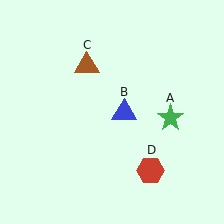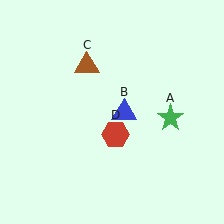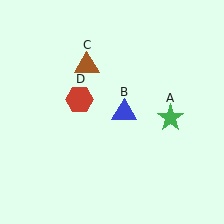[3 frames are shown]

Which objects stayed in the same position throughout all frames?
Green star (object A) and blue triangle (object B) and brown triangle (object C) remained stationary.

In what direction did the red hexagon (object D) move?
The red hexagon (object D) moved up and to the left.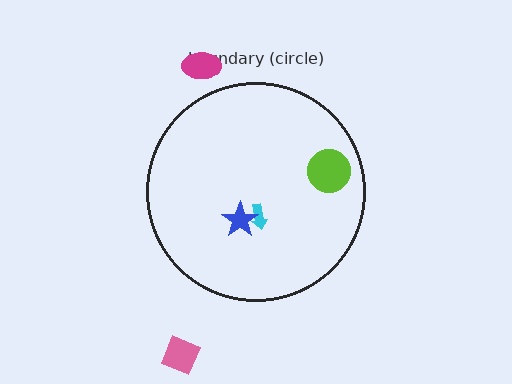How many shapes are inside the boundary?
3 inside, 2 outside.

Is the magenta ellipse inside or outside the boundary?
Outside.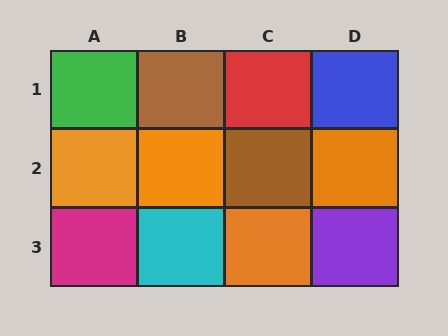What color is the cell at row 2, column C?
Brown.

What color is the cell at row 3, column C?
Orange.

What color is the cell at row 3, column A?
Magenta.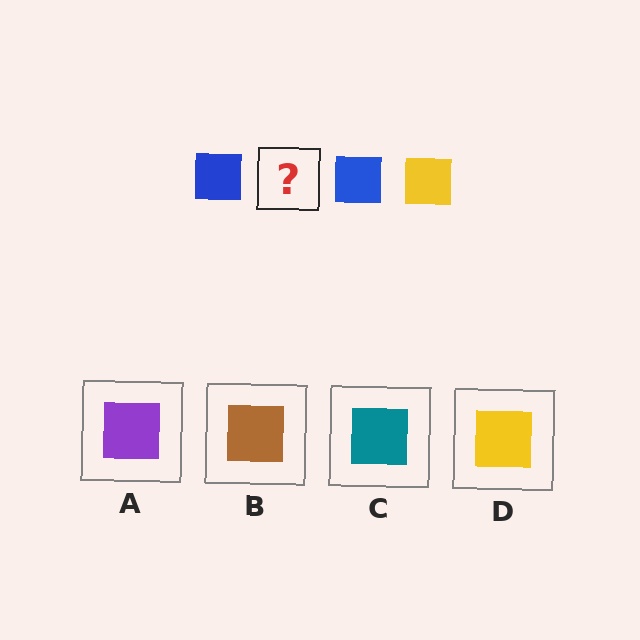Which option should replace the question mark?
Option D.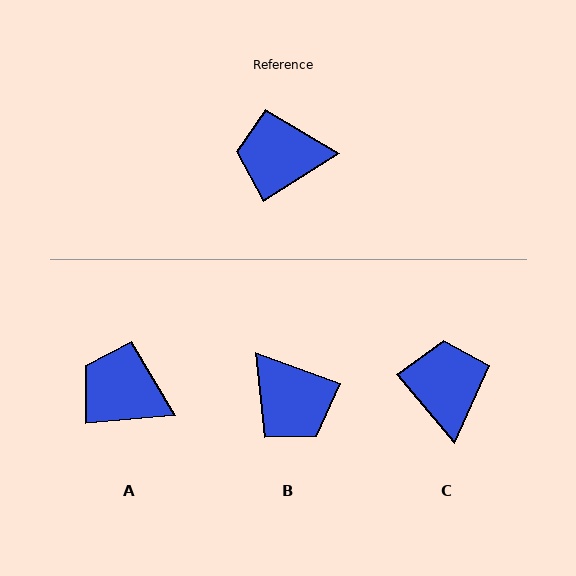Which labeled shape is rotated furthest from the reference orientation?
B, about 127 degrees away.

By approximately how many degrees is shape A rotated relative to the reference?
Approximately 28 degrees clockwise.